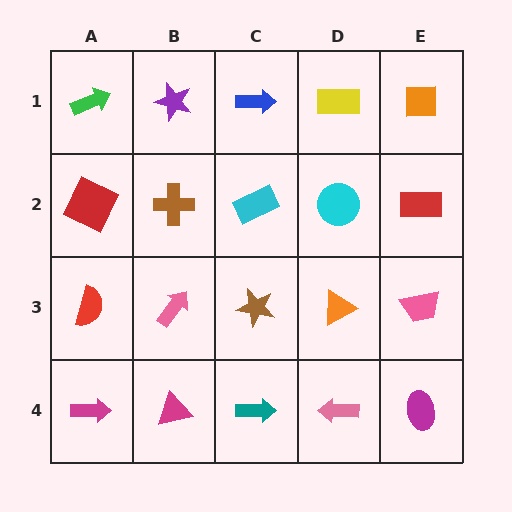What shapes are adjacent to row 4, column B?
A pink arrow (row 3, column B), a magenta arrow (row 4, column A), a teal arrow (row 4, column C).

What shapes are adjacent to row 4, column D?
An orange triangle (row 3, column D), a teal arrow (row 4, column C), a magenta ellipse (row 4, column E).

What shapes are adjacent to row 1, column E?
A red rectangle (row 2, column E), a yellow rectangle (row 1, column D).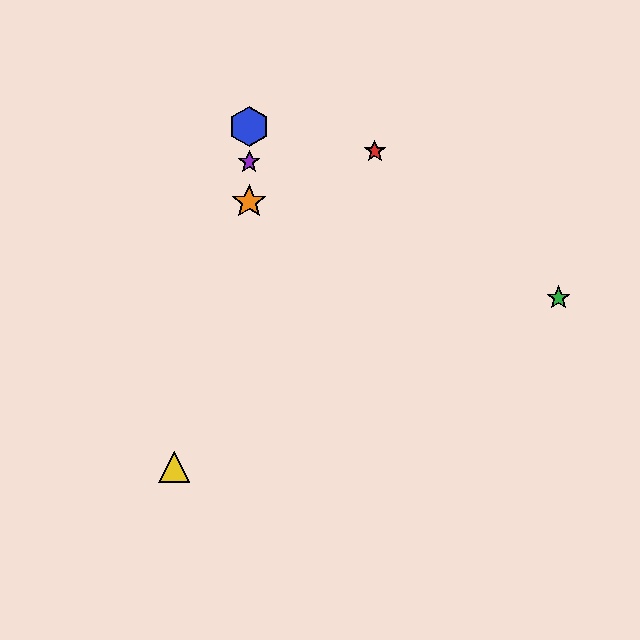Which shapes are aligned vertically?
The blue hexagon, the purple star, the orange star are aligned vertically.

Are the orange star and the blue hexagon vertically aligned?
Yes, both are at x≈249.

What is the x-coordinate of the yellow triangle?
The yellow triangle is at x≈174.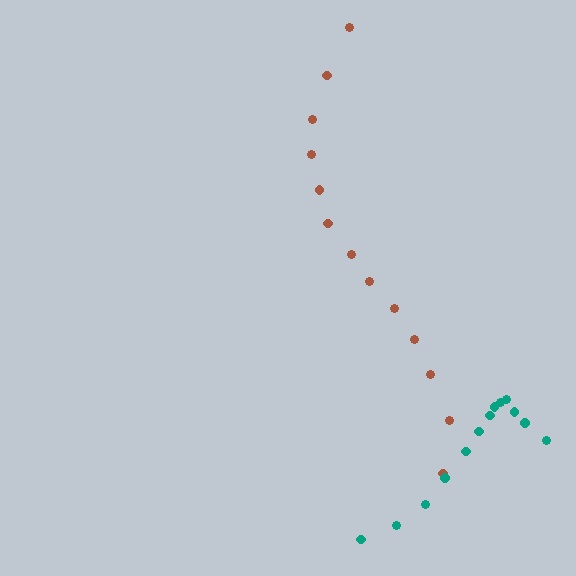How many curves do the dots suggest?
There are 2 distinct paths.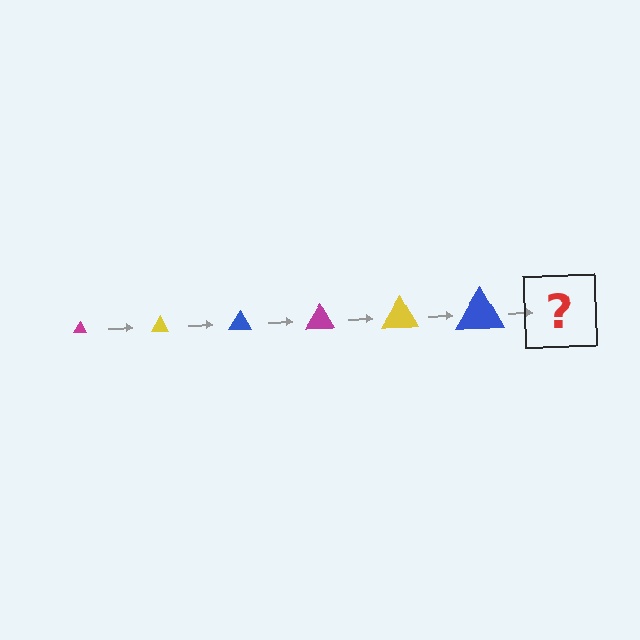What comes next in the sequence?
The next element should be a magenta triangle, larger than the previous one.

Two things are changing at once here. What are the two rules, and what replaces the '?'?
The two rules are that the triangle grows larger each step and the color cycles through magenta, yellow, and blue. The '?' should be a magenta triangle, larger than the previous one.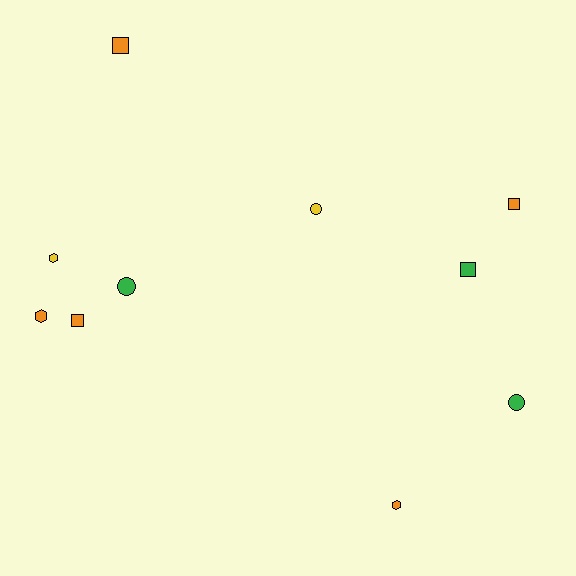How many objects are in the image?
There are 10 objects.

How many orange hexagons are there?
There are 2 orange hexagons.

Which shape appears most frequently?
Square, with 4 objects.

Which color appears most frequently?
Orange, with 5 objects.